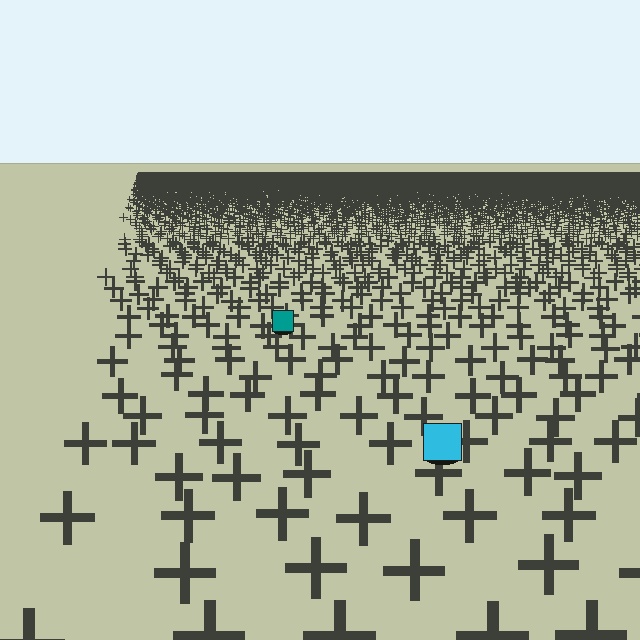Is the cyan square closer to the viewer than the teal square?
Yes. The cyan square is closer — you can tell from the texture gradient: the ground texture is coarser near it.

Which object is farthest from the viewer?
The teal square is farthest from the viewer. It appears smaller and the ground texture around it is denser.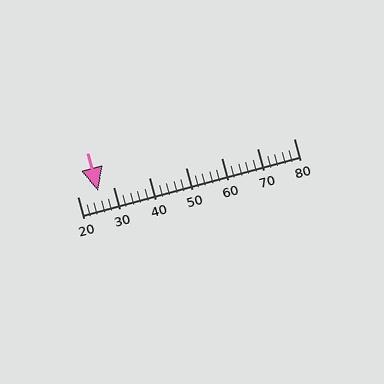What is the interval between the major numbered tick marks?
The major tick marks are spaced 10 units apart.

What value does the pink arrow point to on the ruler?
The pink arrow points to approximately 26.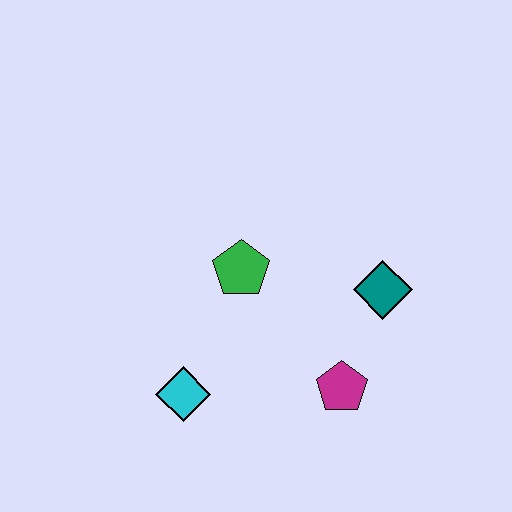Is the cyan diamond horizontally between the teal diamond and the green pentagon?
No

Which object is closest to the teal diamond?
The magenta pentagon is closest to the teal diamond.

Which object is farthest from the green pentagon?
The magenta pentagon is farthest from the green pentagon.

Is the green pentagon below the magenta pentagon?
No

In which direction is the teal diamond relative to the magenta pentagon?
The teal diamond is above the magenta pentagon.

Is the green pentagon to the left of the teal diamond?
Yes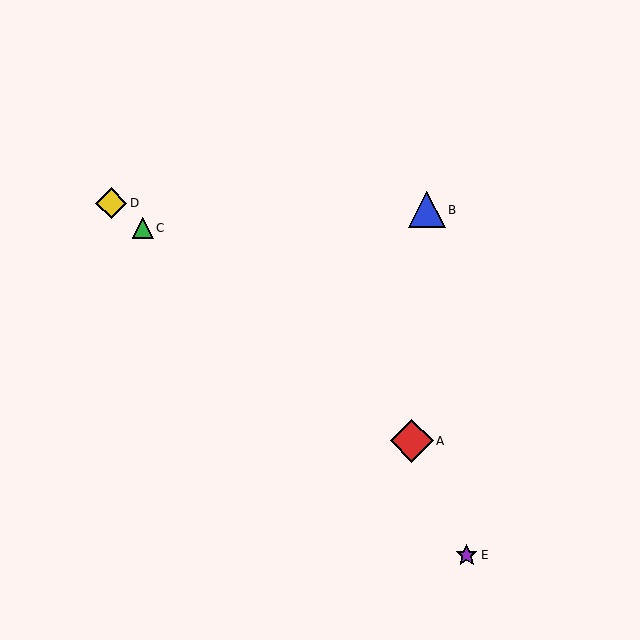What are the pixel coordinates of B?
Object B is at (427, 210).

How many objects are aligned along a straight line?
3 objects (A, C, D) are aligned along a straight line.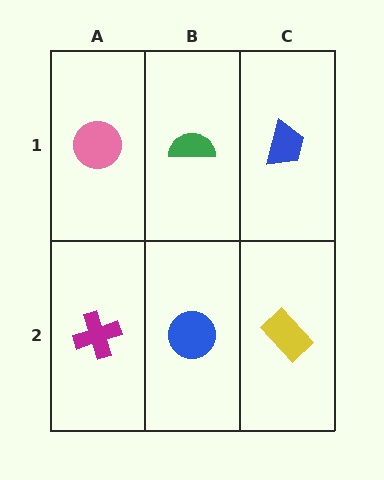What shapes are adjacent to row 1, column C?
A yellow rectangle (row 2, column C), a green semicircle (row 1, column B).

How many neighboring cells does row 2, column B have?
3.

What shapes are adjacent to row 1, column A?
A magenta cross (row 2, column A), a green semicircle (row 1, column B).